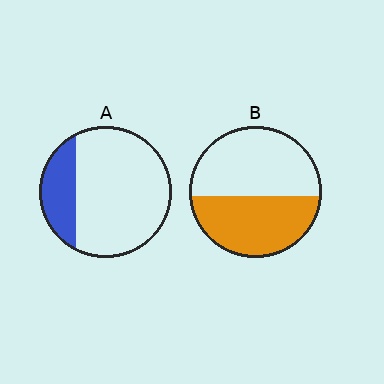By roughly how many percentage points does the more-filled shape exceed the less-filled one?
By roughly 25 percentage points (B over A).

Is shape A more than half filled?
No.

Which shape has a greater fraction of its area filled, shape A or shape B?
Shape B.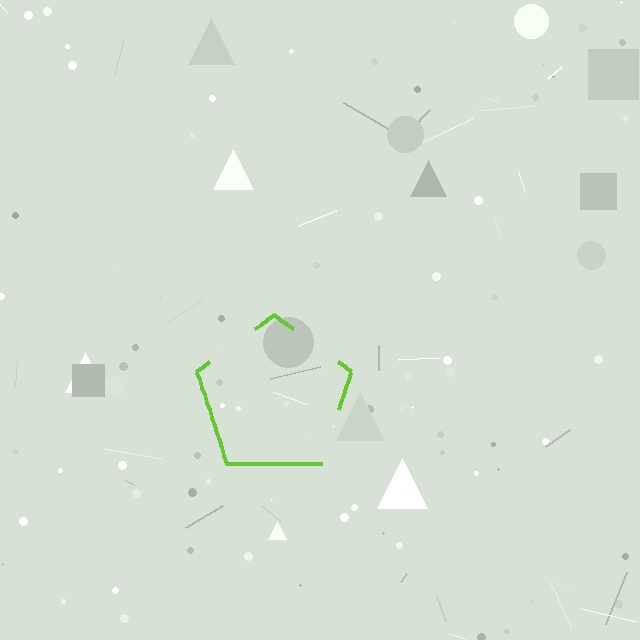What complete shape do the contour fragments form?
The contour fragments form a pentagon.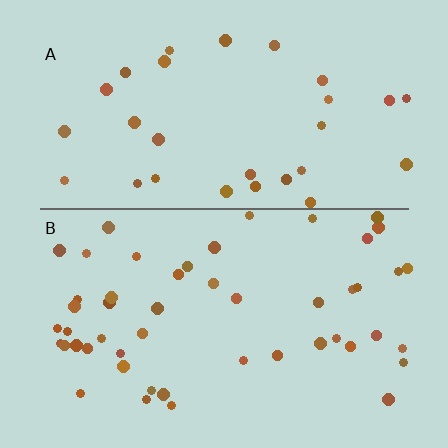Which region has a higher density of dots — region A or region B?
B (the bottom).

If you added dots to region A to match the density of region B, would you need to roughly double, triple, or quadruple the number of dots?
Approximately double.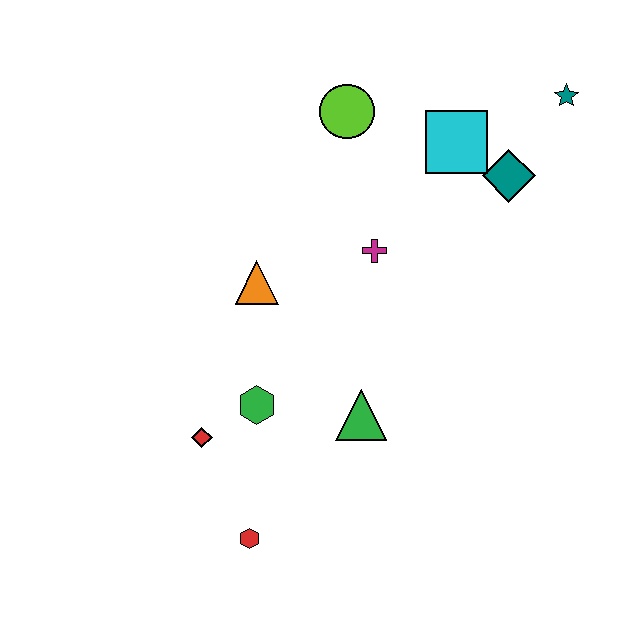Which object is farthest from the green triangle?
The teal star is farthest from the green triangle.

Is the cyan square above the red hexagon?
Yes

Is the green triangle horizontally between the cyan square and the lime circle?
Yes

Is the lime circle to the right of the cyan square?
No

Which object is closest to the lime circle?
The cyan square is closest to the lime circle.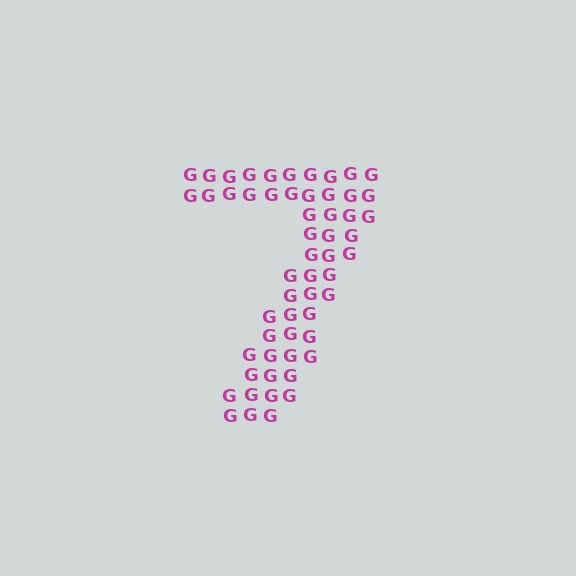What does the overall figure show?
The overall figure shows the digit 7.